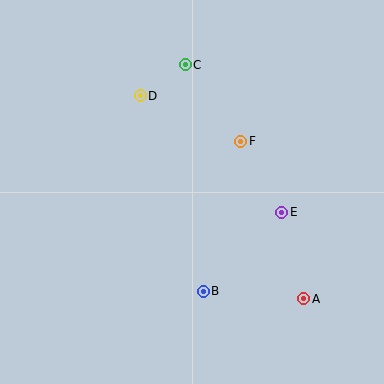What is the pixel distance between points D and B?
The distance between D and B is 205 pixels.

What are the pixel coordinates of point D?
Point D is at (140, 96).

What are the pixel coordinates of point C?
Point C is at (185, 65).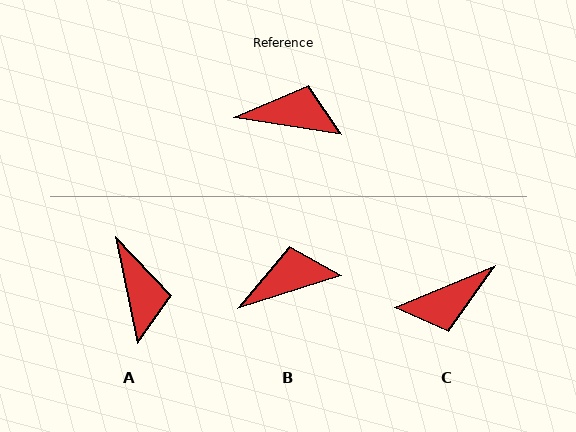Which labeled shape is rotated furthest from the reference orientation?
C, about 149 degrees away.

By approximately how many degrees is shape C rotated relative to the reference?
Approximately 149 degrees clockwise.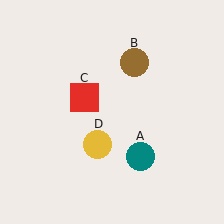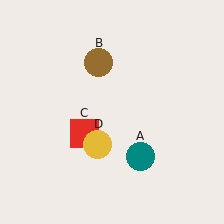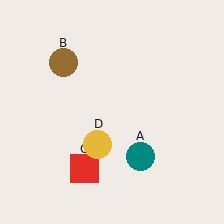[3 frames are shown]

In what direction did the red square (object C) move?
The red square (object C) moved down.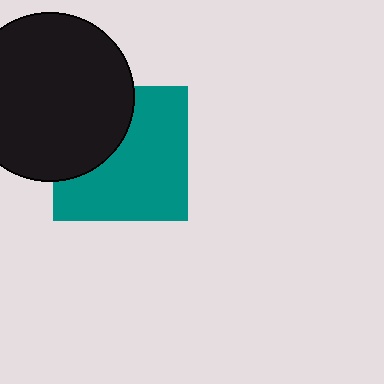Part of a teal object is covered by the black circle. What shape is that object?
It is a square.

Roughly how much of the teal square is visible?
Most of it is visible (roughly 65%).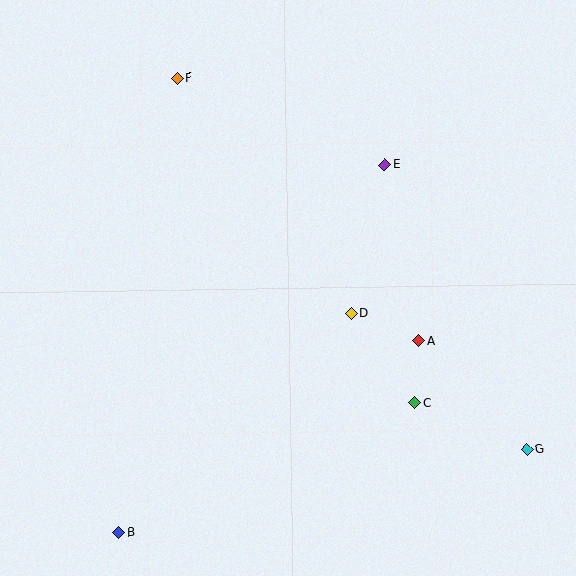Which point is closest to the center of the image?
Point D at (352, 313) is closest to the center.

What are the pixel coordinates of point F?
Point F is at (177, 78).